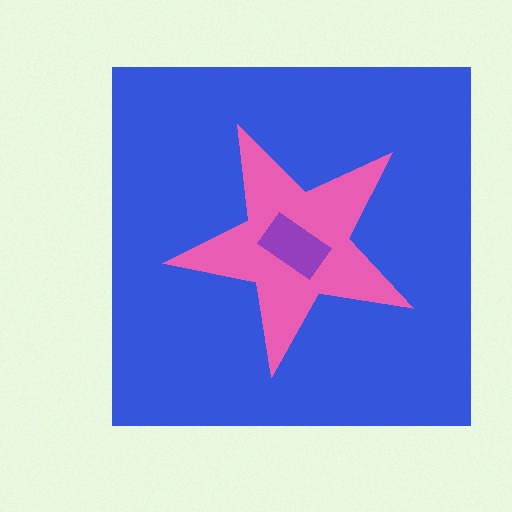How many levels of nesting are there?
3.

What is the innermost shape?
The purple rectangle.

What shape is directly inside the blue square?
The pink star.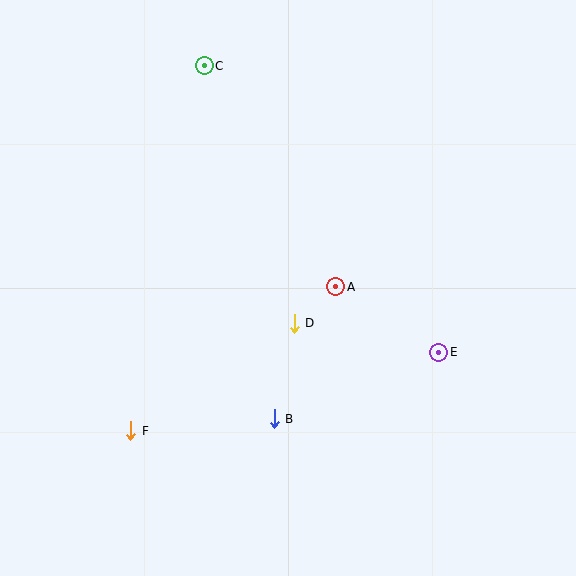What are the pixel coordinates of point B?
Point B is at (274, 419).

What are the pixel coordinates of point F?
Point F is at (131, 431).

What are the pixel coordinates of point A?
Point A is at (336, 287).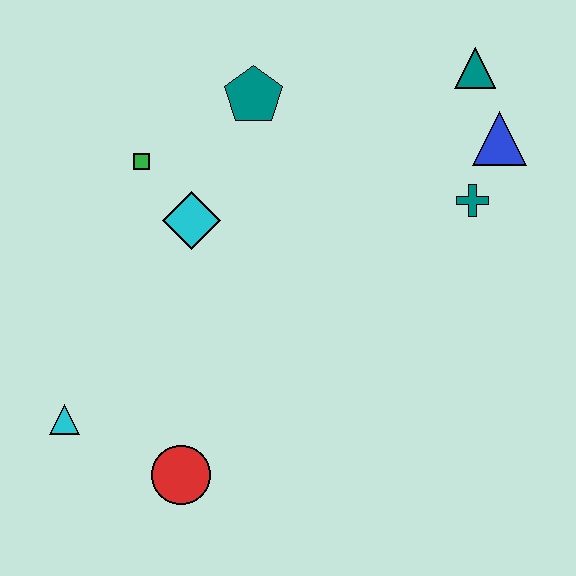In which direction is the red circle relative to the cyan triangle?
The red circle is to the right of the cyan triangle.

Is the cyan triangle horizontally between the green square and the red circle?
No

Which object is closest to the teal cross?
The blue triangle is closest to the teal cross.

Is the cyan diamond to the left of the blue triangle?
Yes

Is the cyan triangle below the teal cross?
Yes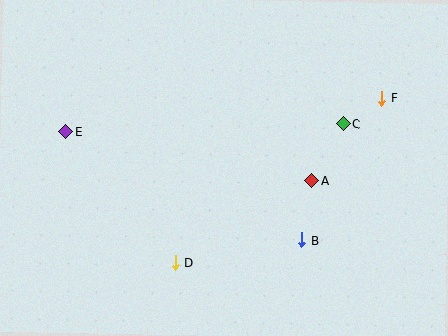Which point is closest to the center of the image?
Point A at (311, 180) is closest to the center.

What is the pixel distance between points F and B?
The distance between F and B is 163 pixels.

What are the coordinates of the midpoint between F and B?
The midpoint between F and B is at (342, 169).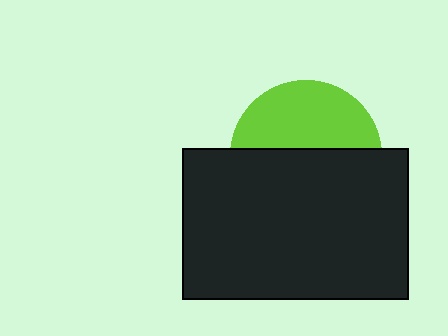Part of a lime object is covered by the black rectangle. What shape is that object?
It is a circle.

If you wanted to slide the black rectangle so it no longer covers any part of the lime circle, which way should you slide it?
Slide it down — that is the most direct way to separate the two shapes.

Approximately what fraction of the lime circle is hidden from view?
Roughly 57% of the lime circle is hidden behind the black rectangle.